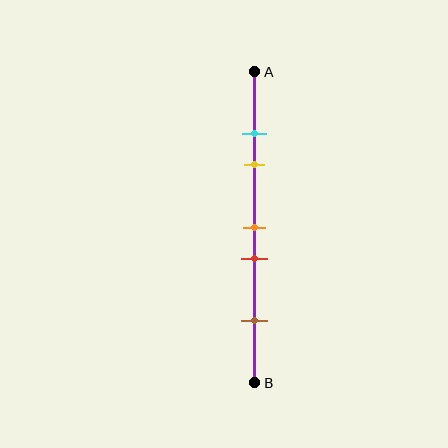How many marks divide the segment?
There are 5 marks dividing the segment.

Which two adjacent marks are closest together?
The cyan and yellow marks are the closest adjacent pair.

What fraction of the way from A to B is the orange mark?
The orange mark is approximately 50% (0.5) of the way from A to B.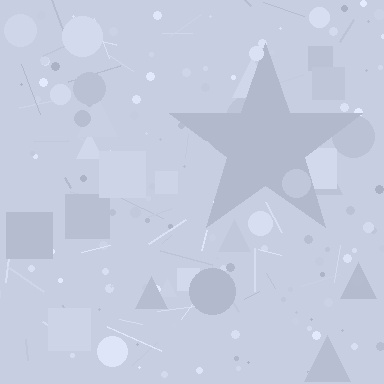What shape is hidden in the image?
A star is hidden in the image.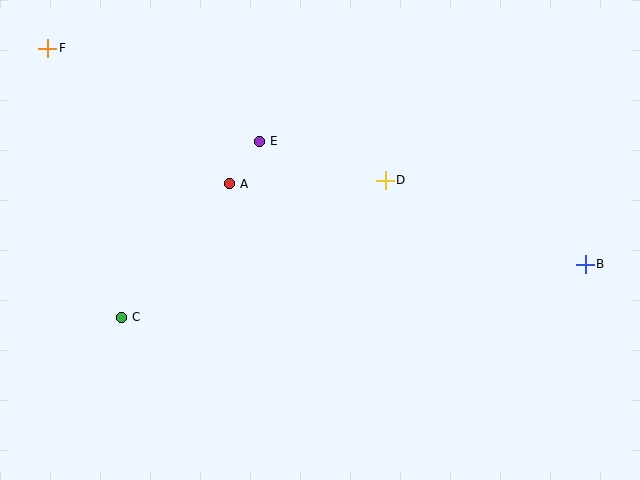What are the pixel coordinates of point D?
Point D is at (385, 180).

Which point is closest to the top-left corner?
Point F is closest to the top-left corner.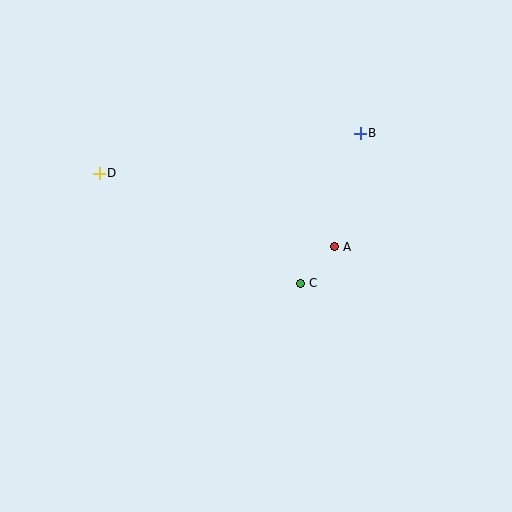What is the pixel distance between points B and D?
The distance between B and D is 264 pixels.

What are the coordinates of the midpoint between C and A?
The midpoint between C and A is at (318, 265).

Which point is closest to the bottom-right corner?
Point C is closest to the bottom-right corner.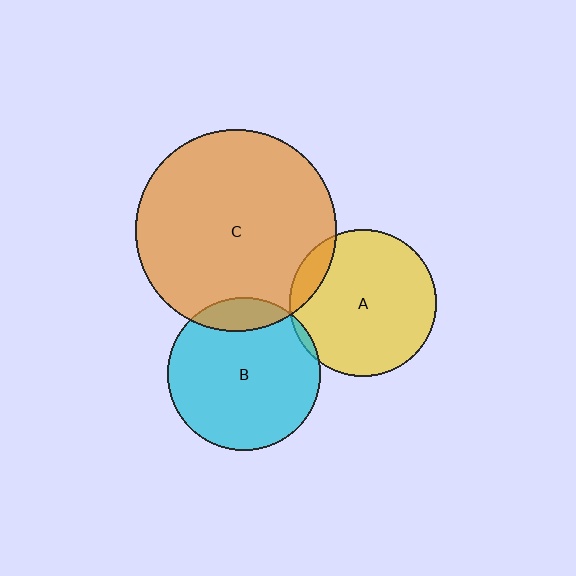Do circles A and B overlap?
Yes.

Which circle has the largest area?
Circle C (orange).